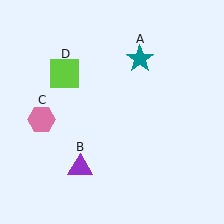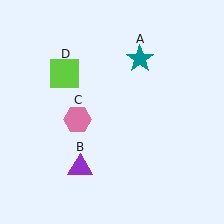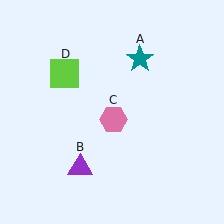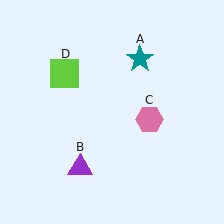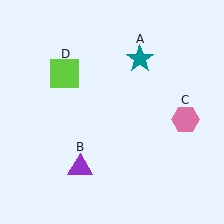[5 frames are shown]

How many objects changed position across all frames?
1 object changed position: pink hexagon (object C).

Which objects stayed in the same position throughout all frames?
Teal star (object A) and purple triangle (object B) and lime square (object D) remained stationary.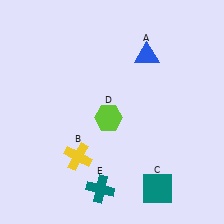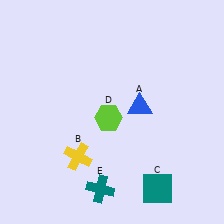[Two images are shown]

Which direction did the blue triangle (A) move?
The blue triangle (A) moved down.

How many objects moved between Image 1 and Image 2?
1 object moved between the two images.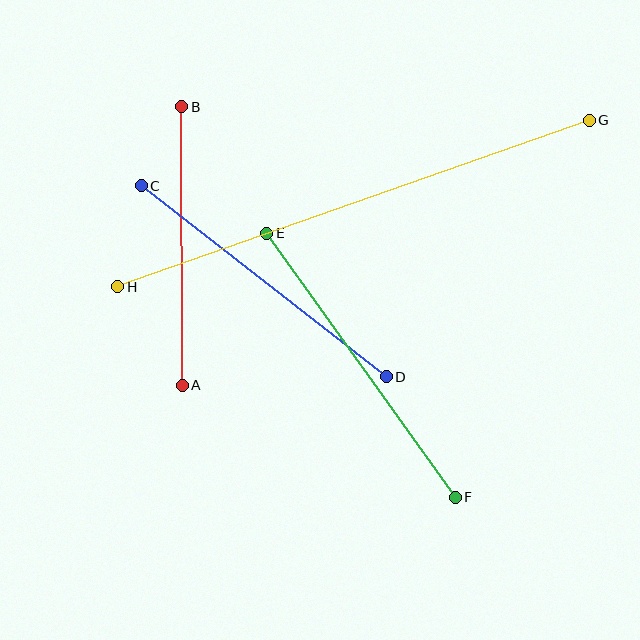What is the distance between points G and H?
The distance is approximately 500 pixels.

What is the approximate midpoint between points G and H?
The midpoint is at approximately (353, 204) pixels.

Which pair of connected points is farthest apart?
Points G and H are farthest apart.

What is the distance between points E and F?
The distance is approximately 324 pixels.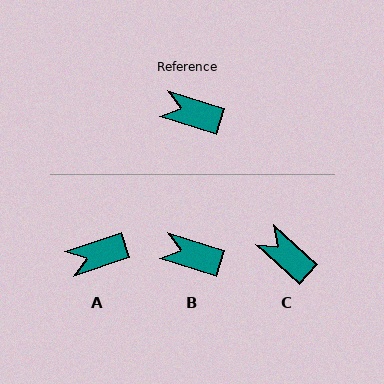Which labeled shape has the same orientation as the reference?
B.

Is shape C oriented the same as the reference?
No, it is off by about 25 degrees.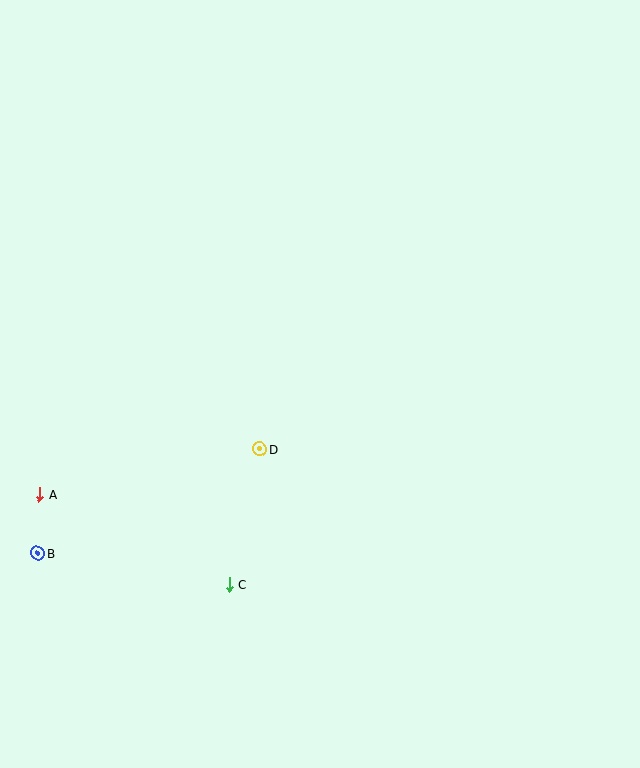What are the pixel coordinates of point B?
Point B is at (38, 553).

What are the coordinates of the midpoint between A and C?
The midpoint between A and C is at (134, 539).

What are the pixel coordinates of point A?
Point A is at (39, 494).